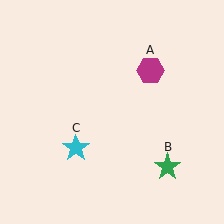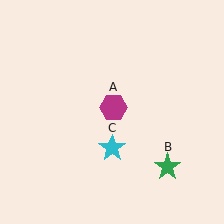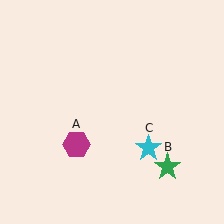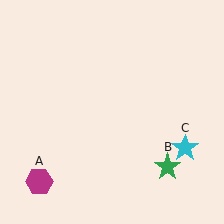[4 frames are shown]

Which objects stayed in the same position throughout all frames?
Green star (object B) remained stationary.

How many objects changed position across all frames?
2 objects changed position: magenta hexagon (object A), cyan star (object C).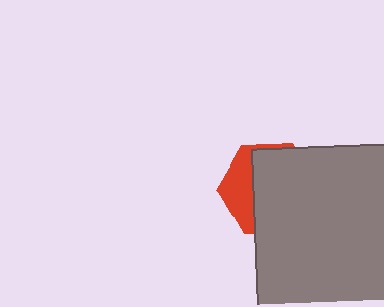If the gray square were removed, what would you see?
You would see the complete red hexagon.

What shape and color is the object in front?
The object in front is a gray square.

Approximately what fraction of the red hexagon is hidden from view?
Roughly 67% of the red hexagon is hidden behind the gray square.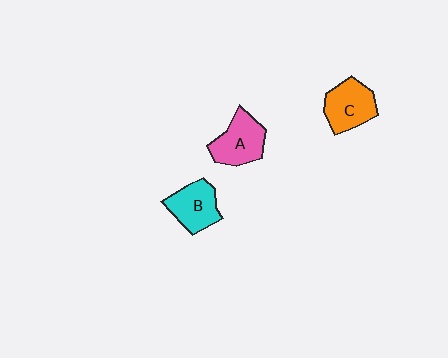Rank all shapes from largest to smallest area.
From largest to smallest: A (pink), C (orange), B (cyan).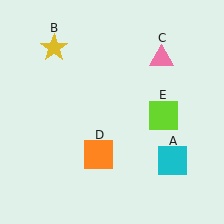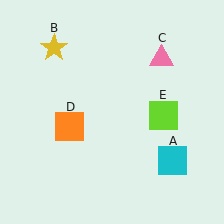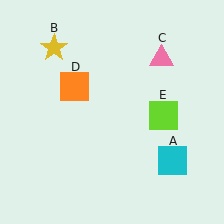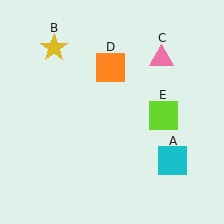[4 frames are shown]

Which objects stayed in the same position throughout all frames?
Cyan square (object A) and yellow star (object B) and pink triangle (object C) and lime square (object E) remained stationary.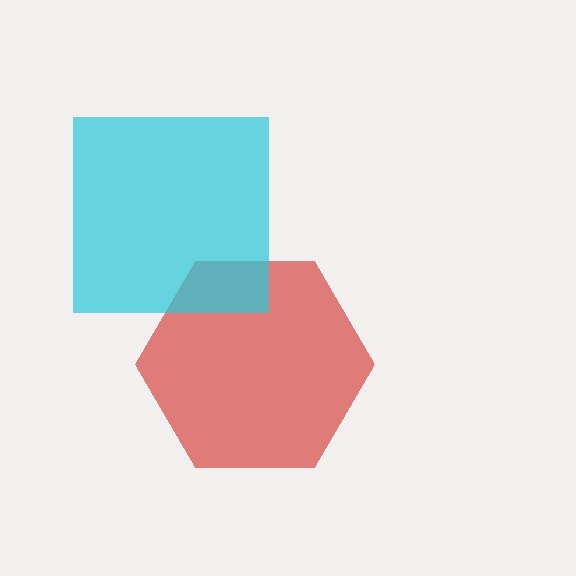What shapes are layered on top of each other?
The layered shapes are: a red hexagon, a cyan square.